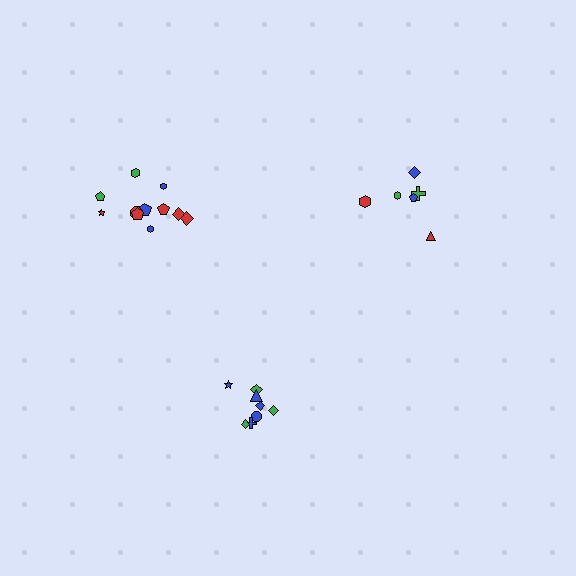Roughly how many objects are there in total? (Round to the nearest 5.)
Roughly 25 objects in total.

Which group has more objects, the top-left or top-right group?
The top-left group.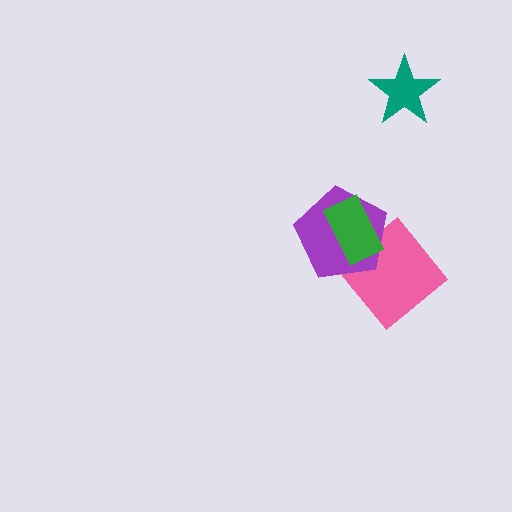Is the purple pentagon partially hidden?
Yes, it is partially covered by another shape.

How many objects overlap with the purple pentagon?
2 objects overlap with the purple pentagon.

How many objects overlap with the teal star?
0 objects overlap with the teal star.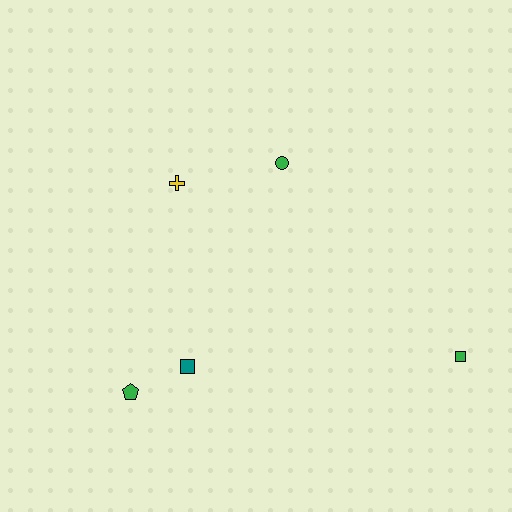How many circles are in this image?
There is 1 circle.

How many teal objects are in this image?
There is 1 teal object.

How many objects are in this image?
There are 5 objects.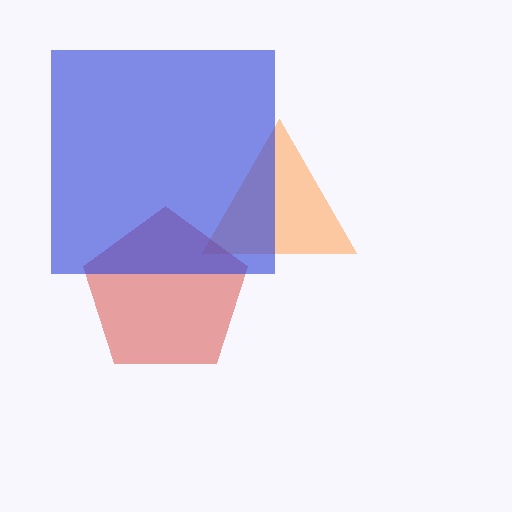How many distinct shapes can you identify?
There are 3 distinct shapes: an orange triangle, a red pentagon, a blue square.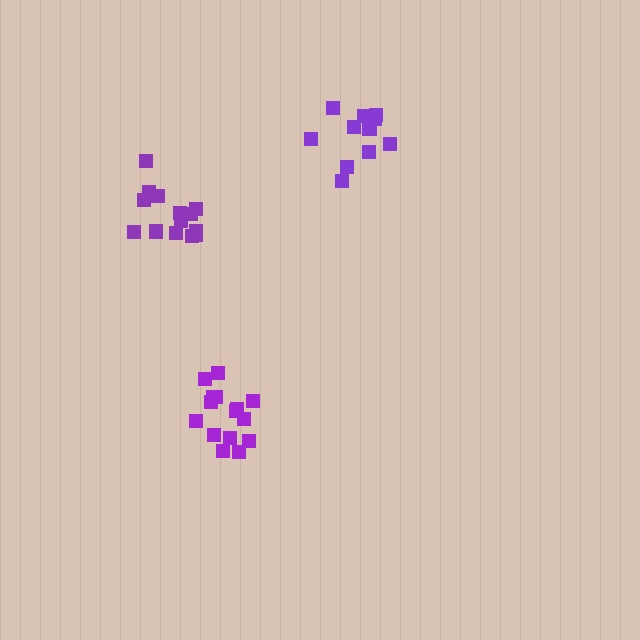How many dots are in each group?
Group 1: 15 dots, Group 2: 15 dots, Group 3: 11 dots (41 total).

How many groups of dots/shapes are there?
There are 3 groups.